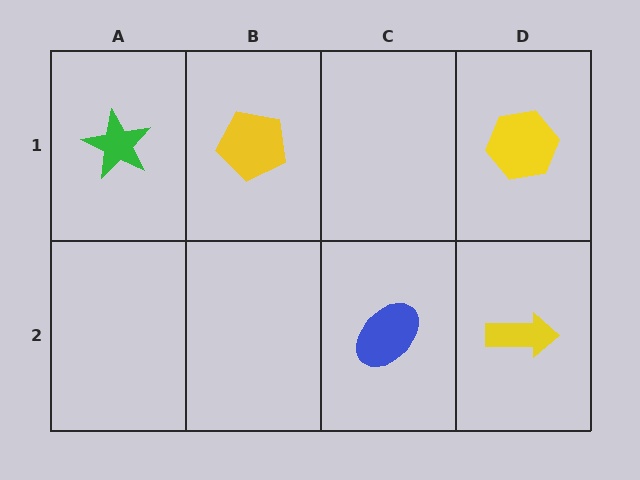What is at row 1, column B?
A yellow pentagon.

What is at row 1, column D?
A yellow hexagon.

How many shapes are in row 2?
2 shapes.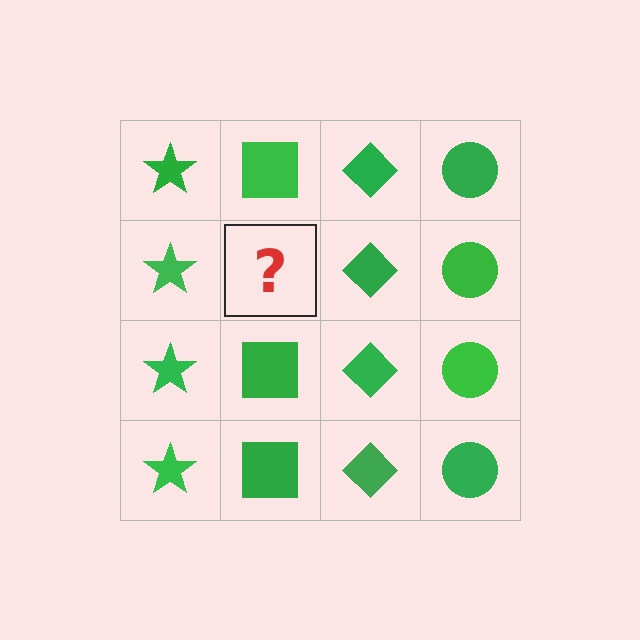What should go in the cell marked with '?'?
The missing cell should contain a green square.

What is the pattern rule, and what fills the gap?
The rule is that each column has a consistent shape. The gap should be filled with a green square.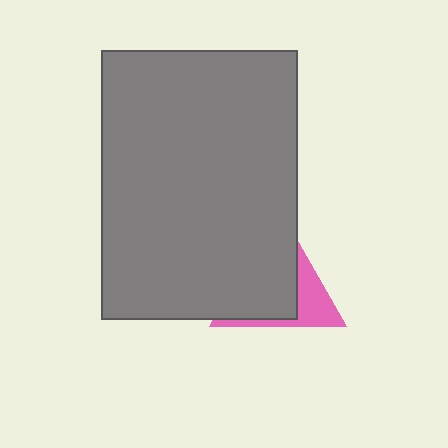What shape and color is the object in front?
The object in front is a gray rectangle.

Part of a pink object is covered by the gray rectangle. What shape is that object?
It is a triangle.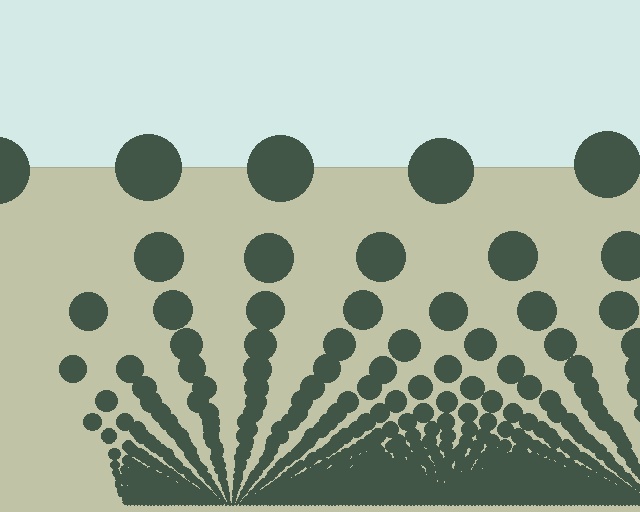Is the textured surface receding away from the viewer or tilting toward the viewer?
The surface appears to tilt toward the viewer. Texture elements get larger and sparser toward the top.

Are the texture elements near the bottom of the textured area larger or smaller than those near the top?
Smaller. The gradient is inverted — elements near the bottom are smaller and denser.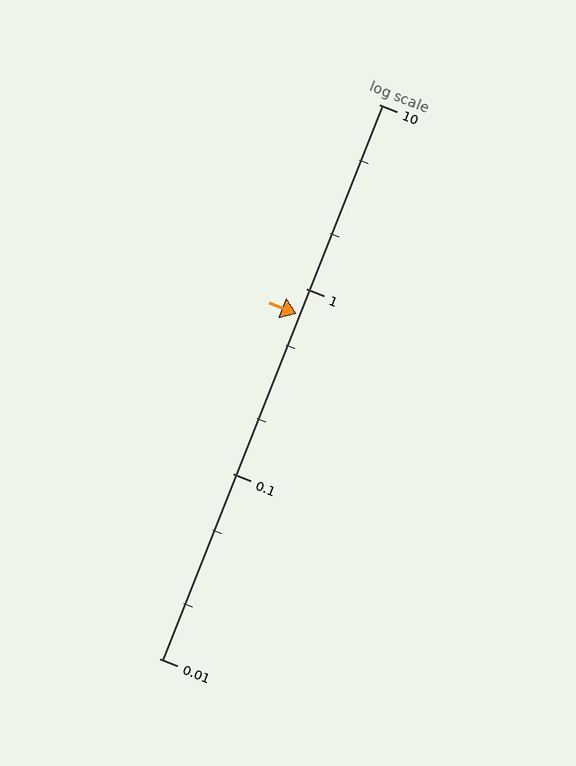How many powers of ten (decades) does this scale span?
The scale spans 3 decades, from 0.01 to 10.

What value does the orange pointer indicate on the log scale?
The pointer indicates approximately 0.73.